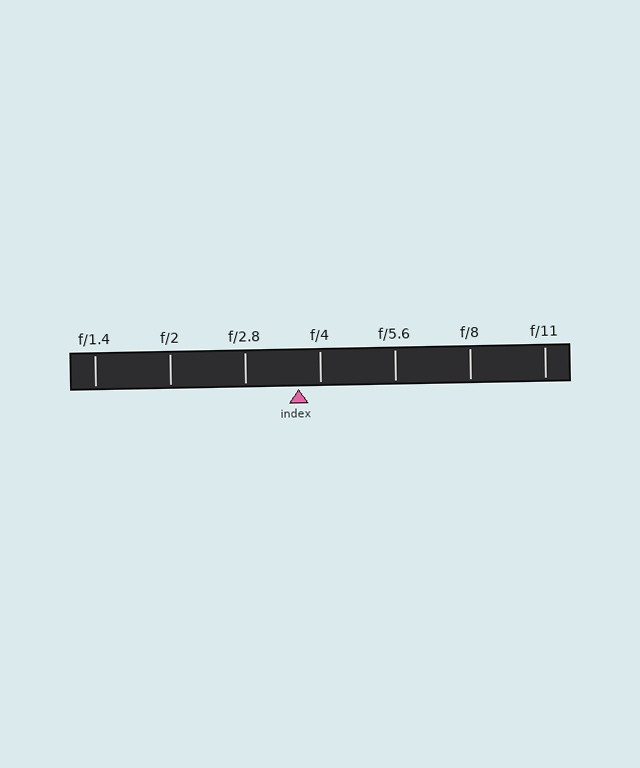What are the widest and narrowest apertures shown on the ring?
The widest aperture shown is f/1.4 and the narrowest is f/11.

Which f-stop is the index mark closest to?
The index mark is closest to f/4.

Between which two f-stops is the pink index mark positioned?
The index mark is between f/2.8 and f/4.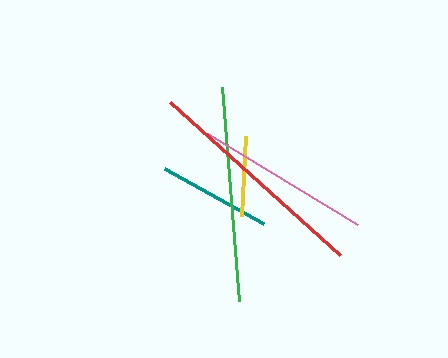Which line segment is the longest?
The red line is the longest at approximately 228 pixels.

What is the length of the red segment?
The red segment is approximately 228 pixels long.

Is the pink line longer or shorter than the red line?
The red line is longer than the pink line.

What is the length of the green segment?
The green segment is approximately 214 pixels long.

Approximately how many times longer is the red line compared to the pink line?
The red line is approximately 1.3 times the length of the pink line.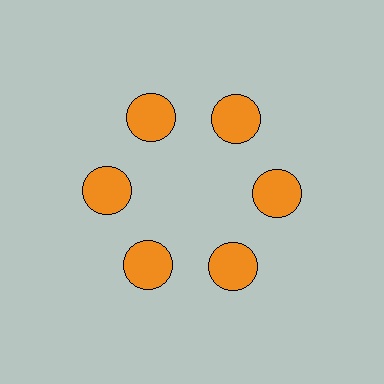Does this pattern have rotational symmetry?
Yes, this pattern has 6-fold rotational symmetry. It looks the same after rotating 60 degrees around the center.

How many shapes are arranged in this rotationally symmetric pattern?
There are 6 shapes, arranged in 6 groups of 1.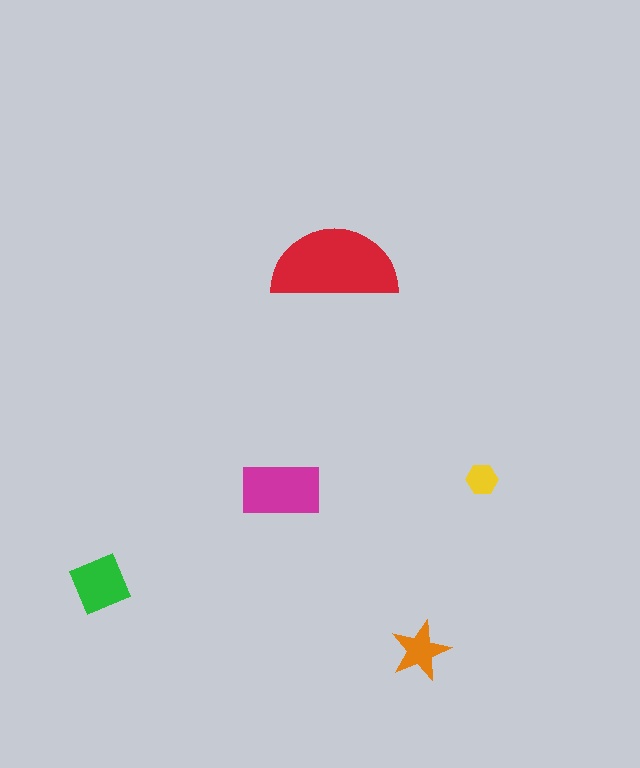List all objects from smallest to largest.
The yellow hexagon, the orange star, the green square, the magenta rectangle, the red semicircle.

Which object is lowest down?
The orange star is bottommost.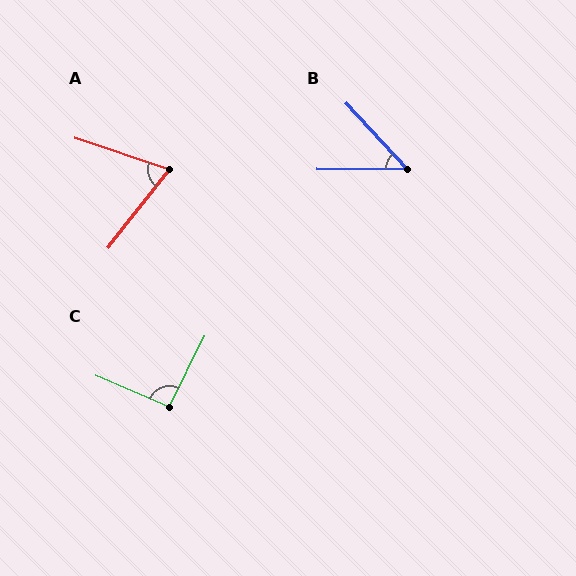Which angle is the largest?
C, at approximately 94 degrees.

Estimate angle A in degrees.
Approximately 71 degrees.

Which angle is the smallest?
B, at approximately 47 degrees.